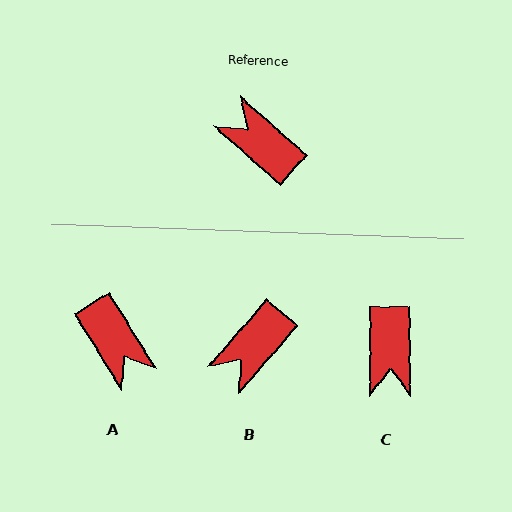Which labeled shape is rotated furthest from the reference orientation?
A, about 163 degrees away.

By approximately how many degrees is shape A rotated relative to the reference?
Approximately 163 degrees counter-clockwise.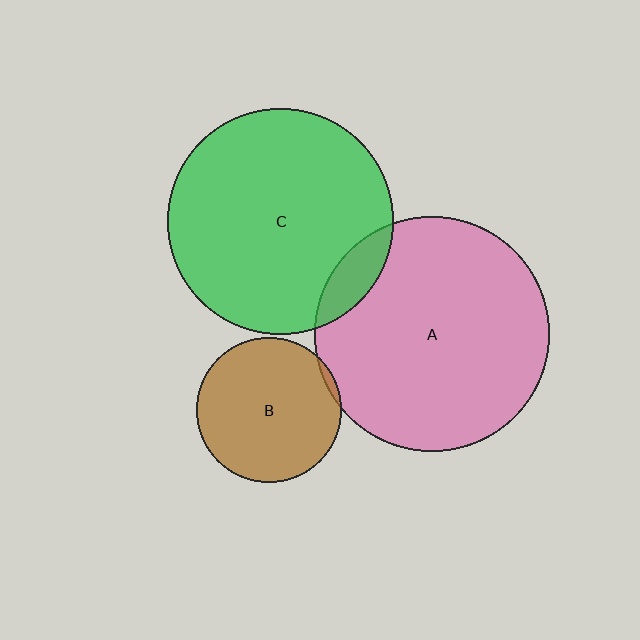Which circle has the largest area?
Circle A (pink).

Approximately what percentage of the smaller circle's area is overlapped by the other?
Approximately 5%.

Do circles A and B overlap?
Yes.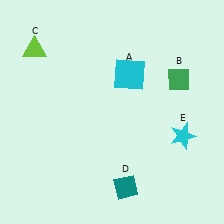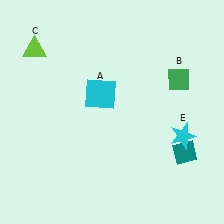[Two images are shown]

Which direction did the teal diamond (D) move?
The teal diamond (D) moved right.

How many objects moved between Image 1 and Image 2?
2 objects moved between the two images.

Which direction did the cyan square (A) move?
The cyan square (A) moved left.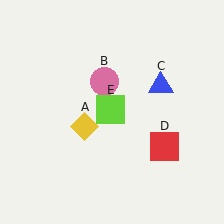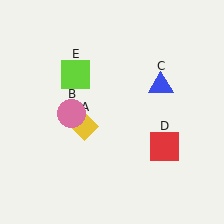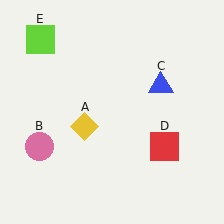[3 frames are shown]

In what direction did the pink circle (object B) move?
The pink circle (object B) moved down and to the left.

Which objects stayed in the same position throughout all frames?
Yellow diamond (object A) and blue triangle (object C) and red square (object D) remained stationary.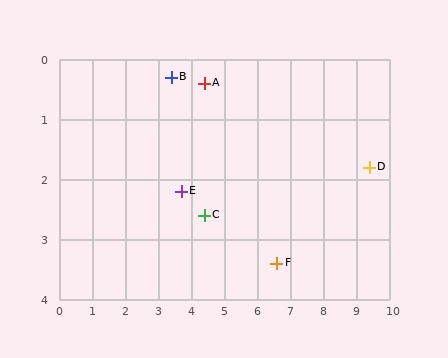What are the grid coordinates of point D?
Point D is at approximately (9.4, 1.8).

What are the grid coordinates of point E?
Point E is at approximately (3.7, 2.2).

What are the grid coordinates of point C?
Point C is at approximately (4.4, 2.6).